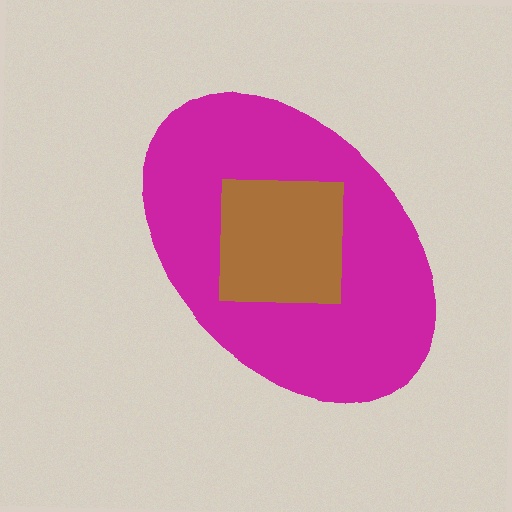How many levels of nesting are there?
2.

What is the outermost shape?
The magenta ellipse.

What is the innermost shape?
The brown square.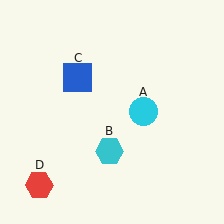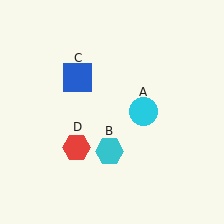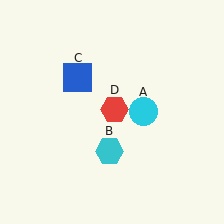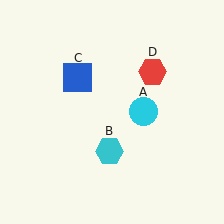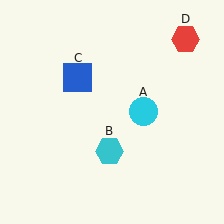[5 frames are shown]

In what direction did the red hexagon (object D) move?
The red hexagon (object D) moved up and to the right.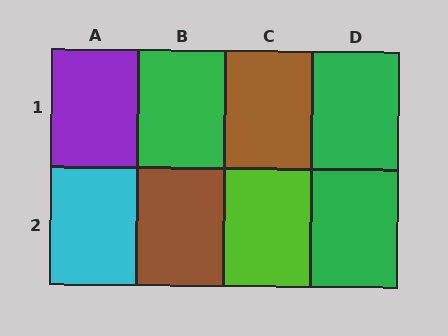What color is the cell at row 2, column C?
Lime.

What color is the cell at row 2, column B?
Brown.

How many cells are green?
3 cells are green.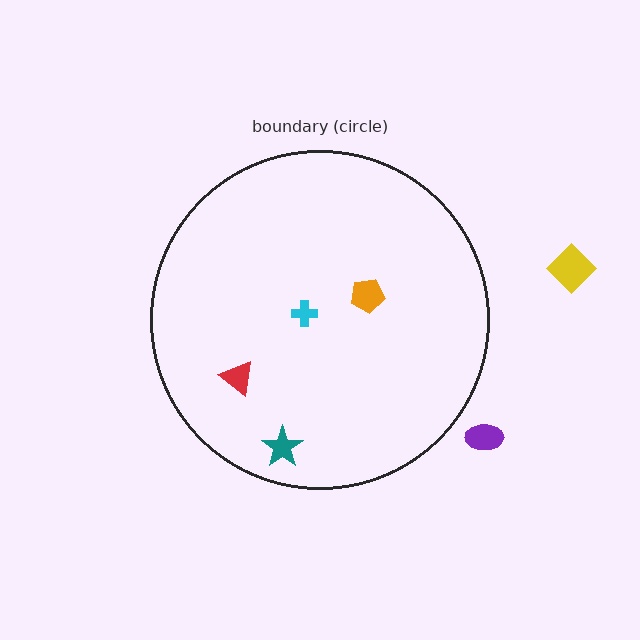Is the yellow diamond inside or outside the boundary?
Outside.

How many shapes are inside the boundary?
4 inside, 2 outside.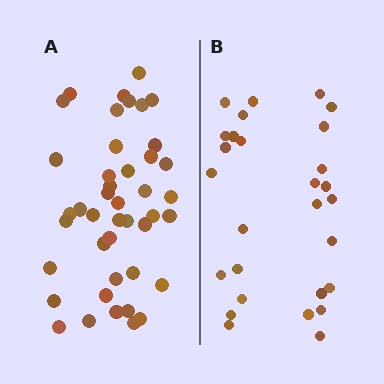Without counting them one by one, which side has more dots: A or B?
Region A (the left region) has more dots.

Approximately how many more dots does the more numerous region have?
Region A has approximately 15 more dots than region B.